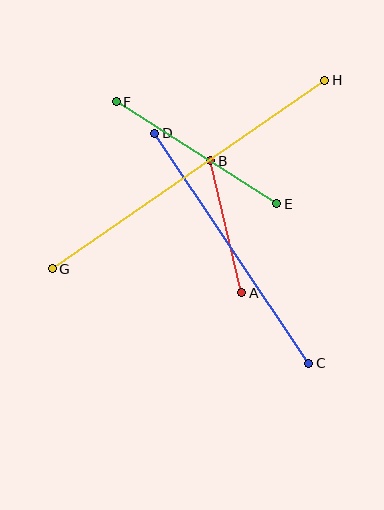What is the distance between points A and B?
The distance is approximately 135 pixels.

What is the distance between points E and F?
The distance is approximately 190 pixels.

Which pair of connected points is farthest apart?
Points G and H are farthest apart.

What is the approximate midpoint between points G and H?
The midpoint is at approximately (188, 174) pixels.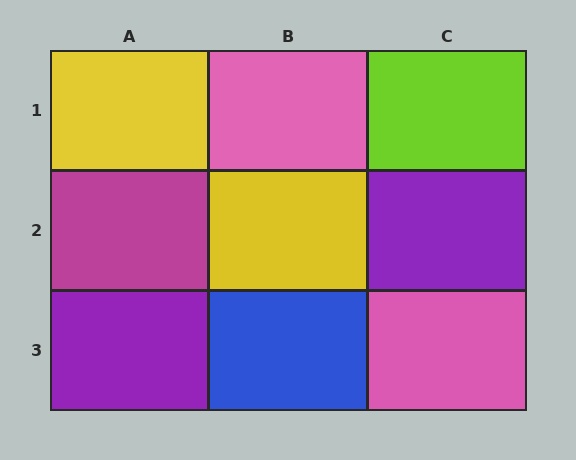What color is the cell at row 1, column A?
Yellow.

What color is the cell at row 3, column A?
Purple.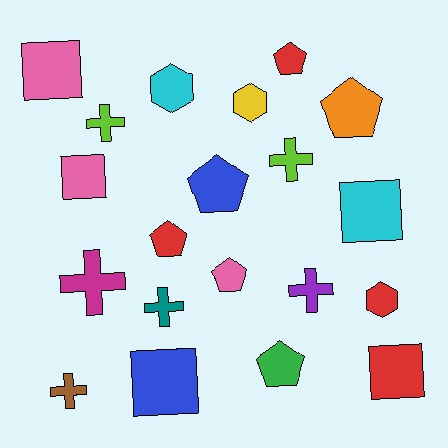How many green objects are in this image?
There is 1 green object.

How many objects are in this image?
There are 20 objects.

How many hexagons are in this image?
There are 3 hexagons.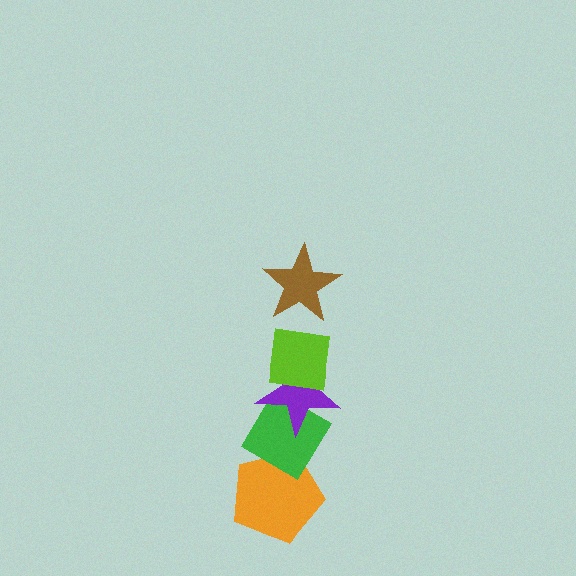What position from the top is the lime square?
The lime square is 2nd from the top.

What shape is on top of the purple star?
The lime square is on top of the purple star.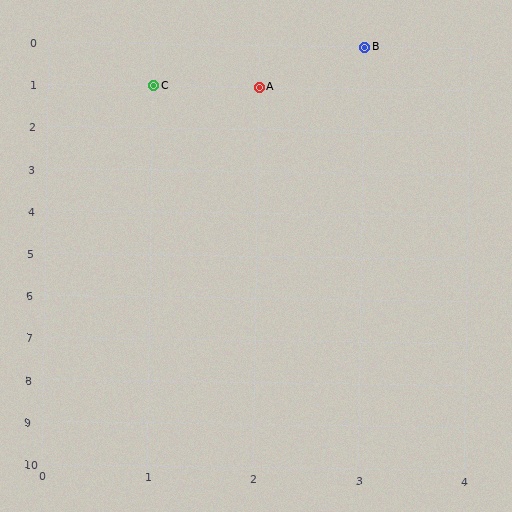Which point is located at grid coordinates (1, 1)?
Point C is at (1, 1).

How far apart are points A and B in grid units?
Points A and B are 1 column and 1 row apart (about 1.4 grid units diagonally).